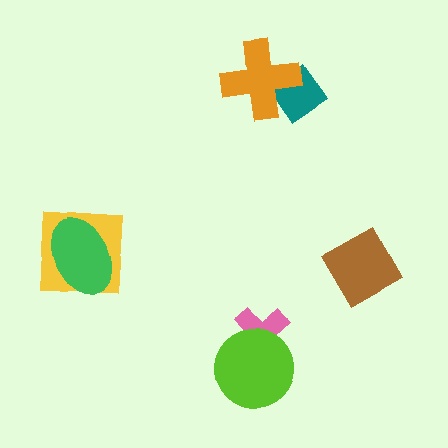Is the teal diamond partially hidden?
Yes, it is partially covered by another shape.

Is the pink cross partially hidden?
Yes, it is partially covered by another shape.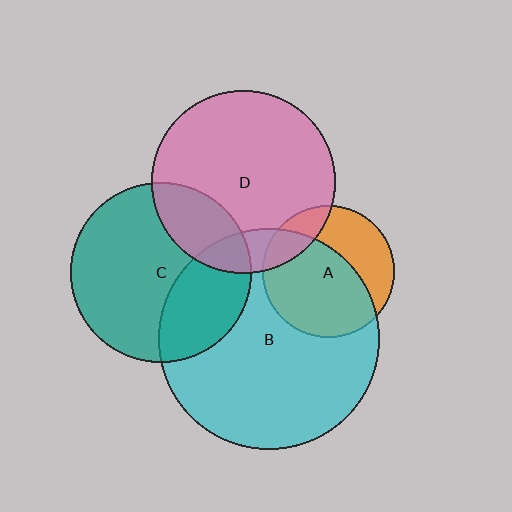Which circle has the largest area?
Circle B (cyan).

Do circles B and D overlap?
Yes.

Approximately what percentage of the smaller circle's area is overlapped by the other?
Approximately 15%.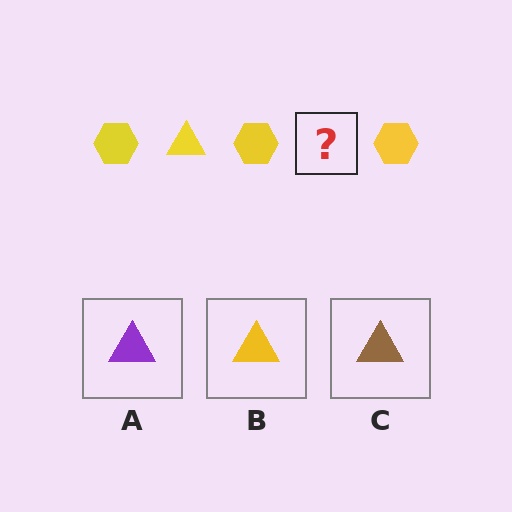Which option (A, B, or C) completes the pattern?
B.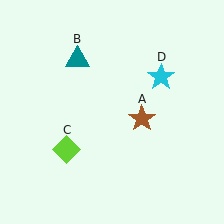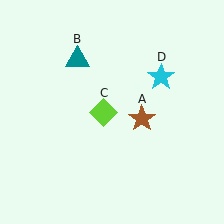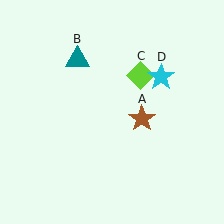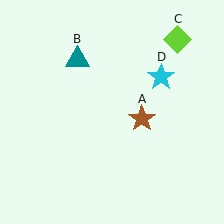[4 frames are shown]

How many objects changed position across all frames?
1 object changed position: lime diamond (object C).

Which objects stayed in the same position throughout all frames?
Brown star (object A) and teal triangle (object B) and cyan star (object D) remained stationary.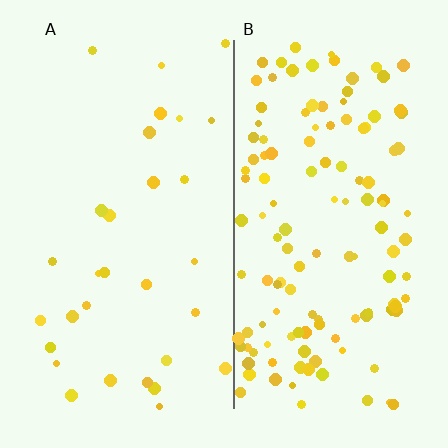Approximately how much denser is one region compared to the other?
Approximately 4.2× — region B over region A.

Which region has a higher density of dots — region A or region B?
B (the right).